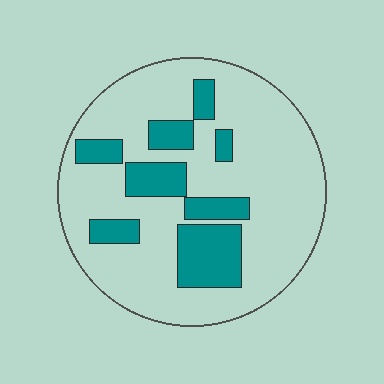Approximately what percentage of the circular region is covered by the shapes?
Approximately 25%.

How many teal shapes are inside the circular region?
8.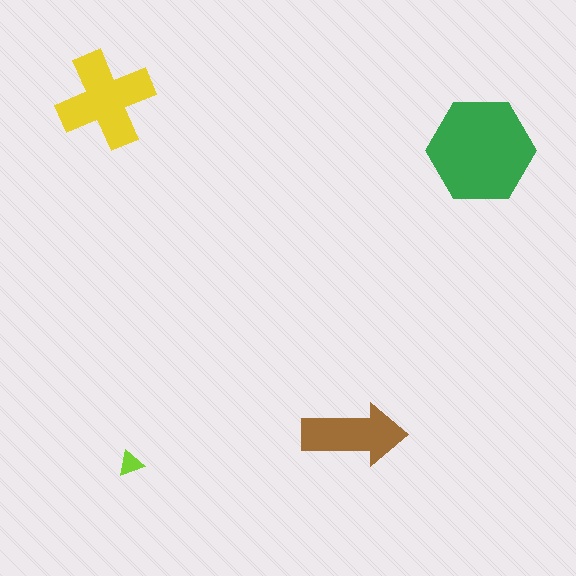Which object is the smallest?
The lime triangle.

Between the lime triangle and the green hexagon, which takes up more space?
The green hexagon.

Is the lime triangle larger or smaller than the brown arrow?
Smaller.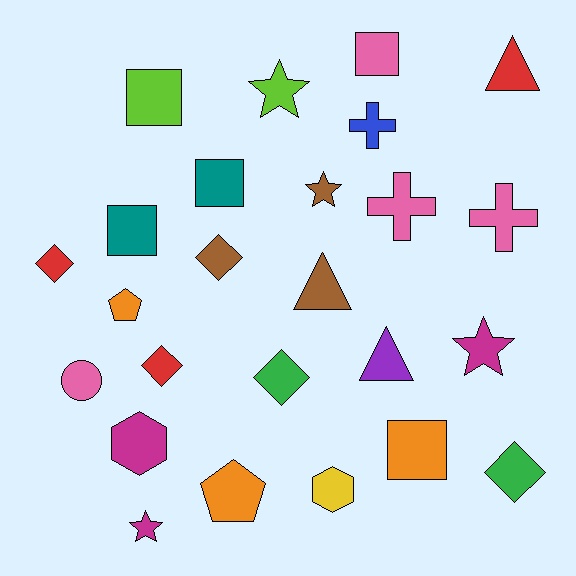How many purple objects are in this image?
There is 1 purple object.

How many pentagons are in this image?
There are 2 pentagons.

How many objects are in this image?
There are 25 objects.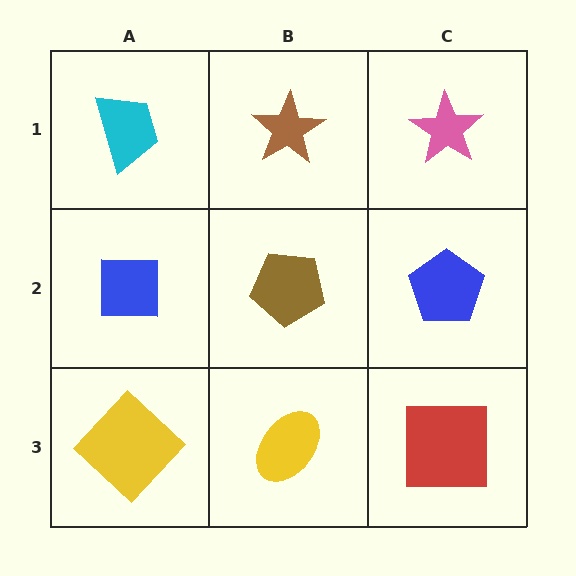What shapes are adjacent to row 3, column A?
A blue square (row 2, column A), a yellow ellipse (row 3, column B).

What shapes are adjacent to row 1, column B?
A brown pentagon (row 2, column B), a cyan trapezoid (row 1, column A), a pink star (row 1, column C).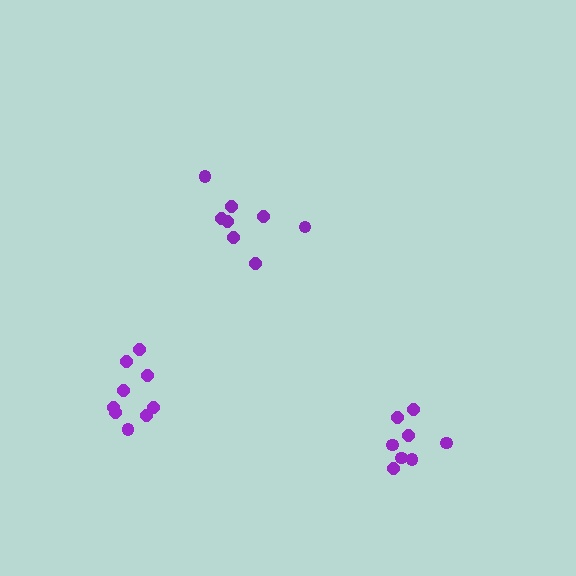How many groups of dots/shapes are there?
There are 3 groups.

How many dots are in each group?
Group 1: 8 dots, Group 2: 8 dots, Group 3: 9 dots (25 total).